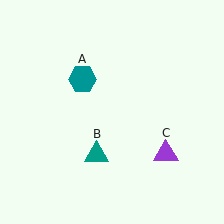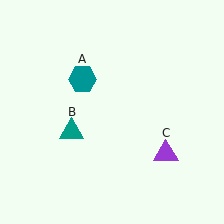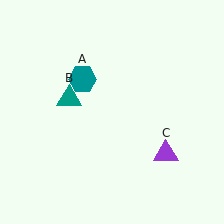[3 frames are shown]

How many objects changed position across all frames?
1 object changed position: teal triangle (object B).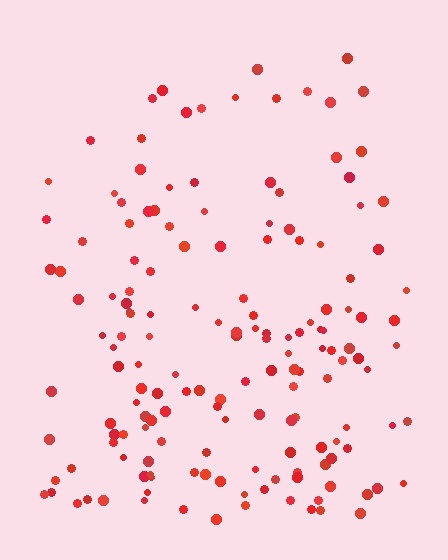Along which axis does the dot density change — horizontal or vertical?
Vertical.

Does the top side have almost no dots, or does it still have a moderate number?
Still a moderate number, just noticeably fewer than the bottom.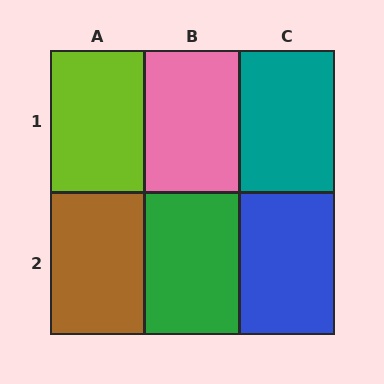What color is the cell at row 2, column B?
Green.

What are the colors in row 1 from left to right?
Lime, pink, teal.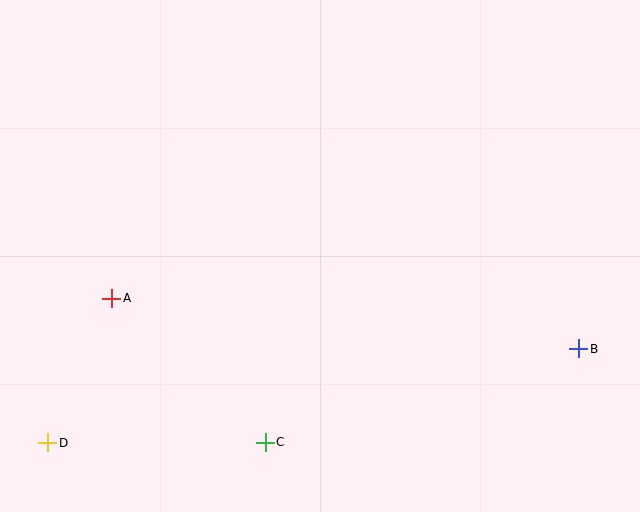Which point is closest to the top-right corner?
Point B is closest to the top-right corner.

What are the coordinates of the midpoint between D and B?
The midpoint between D and B is at (313, 396).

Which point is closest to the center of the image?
Point C at (265, 442) is closest to the center.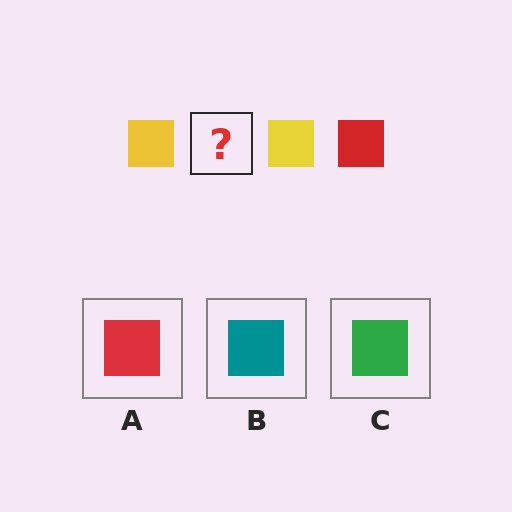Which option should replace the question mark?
Option A.